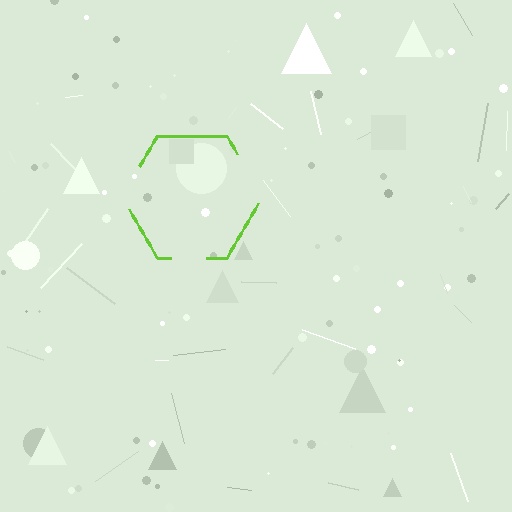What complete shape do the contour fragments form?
The contour fragments form a hexagon.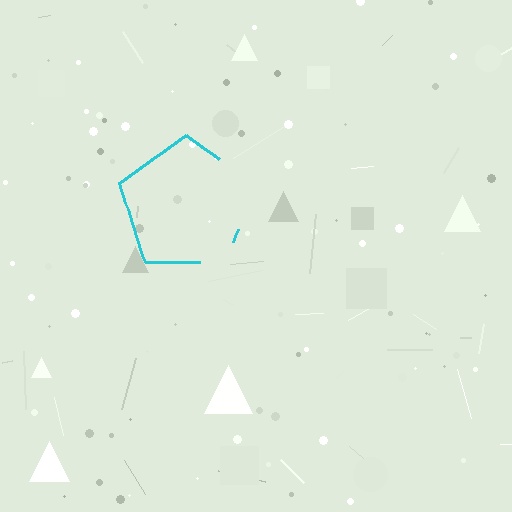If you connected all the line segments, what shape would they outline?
They would outline a pentagon.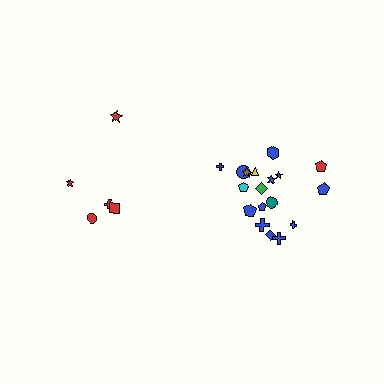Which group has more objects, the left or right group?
The right group.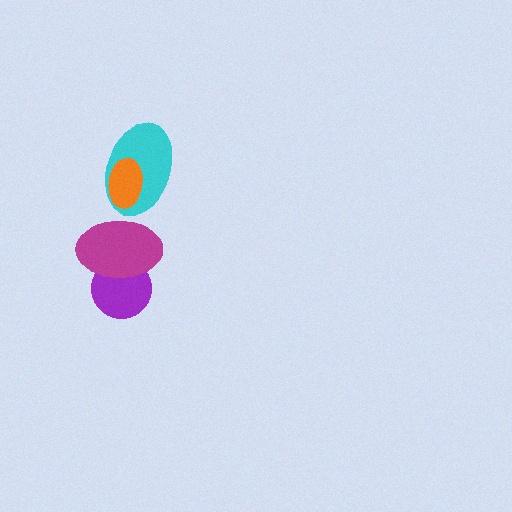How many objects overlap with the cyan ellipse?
1 object overlaps with the cyan ellipse.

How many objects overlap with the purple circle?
1 object overlaps with the purple circle.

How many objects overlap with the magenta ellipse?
1 object overlaps with the magenta ellipse.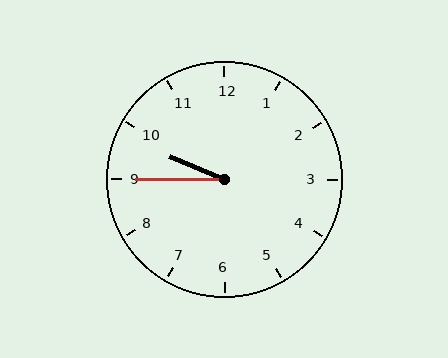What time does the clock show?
9:45.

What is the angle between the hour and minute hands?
Approximately 22 degrees.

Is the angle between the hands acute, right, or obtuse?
It is acute.